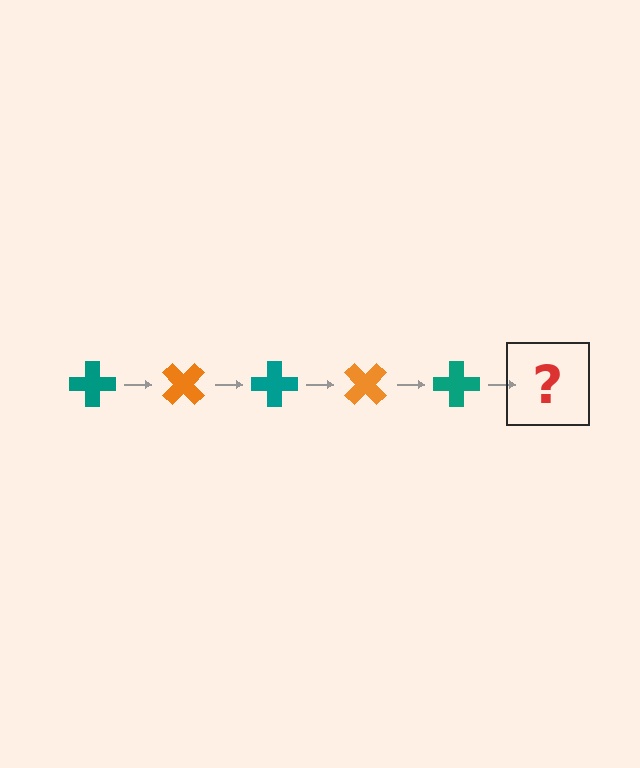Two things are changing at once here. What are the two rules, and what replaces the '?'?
The two rules are that it rotates 45 degrees each step and the color cycles through teal and orange. The '?' should be an orange cross, rotated 225 degrees from the start.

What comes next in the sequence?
The next element should be an orange cross, rotated 225 degrees from the start.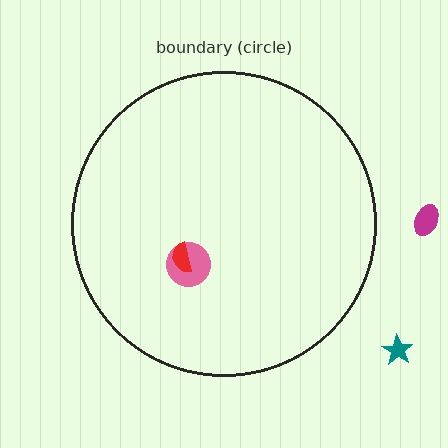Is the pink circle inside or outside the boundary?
Inside.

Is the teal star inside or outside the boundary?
Outside.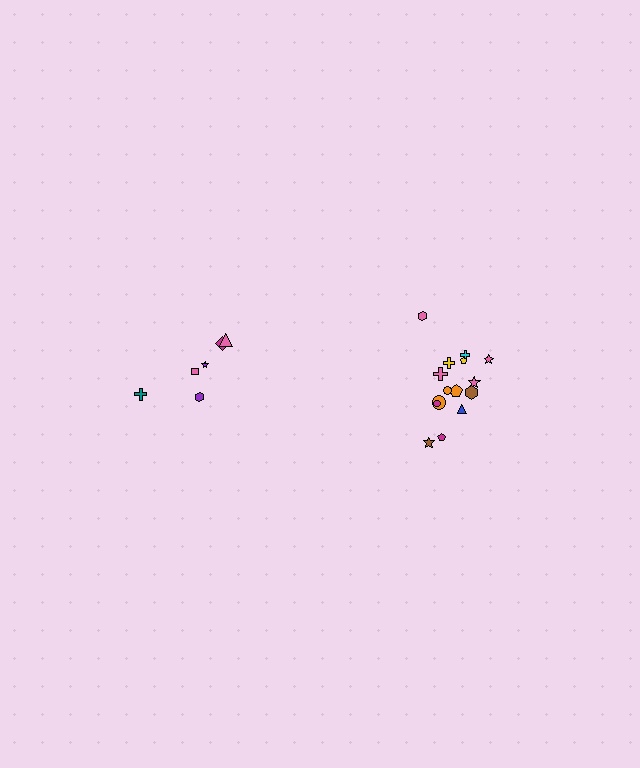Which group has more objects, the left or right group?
The right group.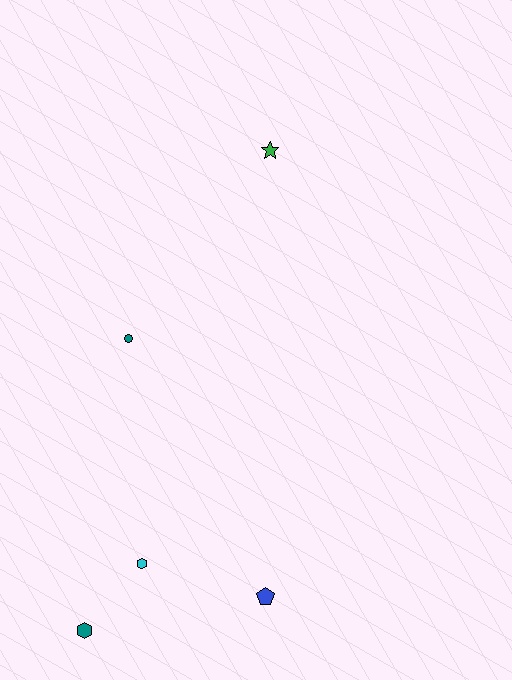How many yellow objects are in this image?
There are no yellow objects.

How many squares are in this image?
There are no squares.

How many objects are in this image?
There are 5 objects.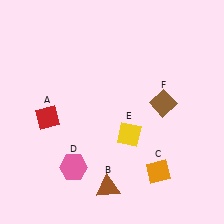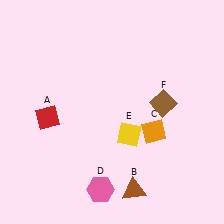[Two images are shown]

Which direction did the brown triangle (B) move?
The brown triangle (B) moved right.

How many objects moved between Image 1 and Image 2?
3 objects moved between the two images.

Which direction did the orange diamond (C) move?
The orange diamond (C) moved up.